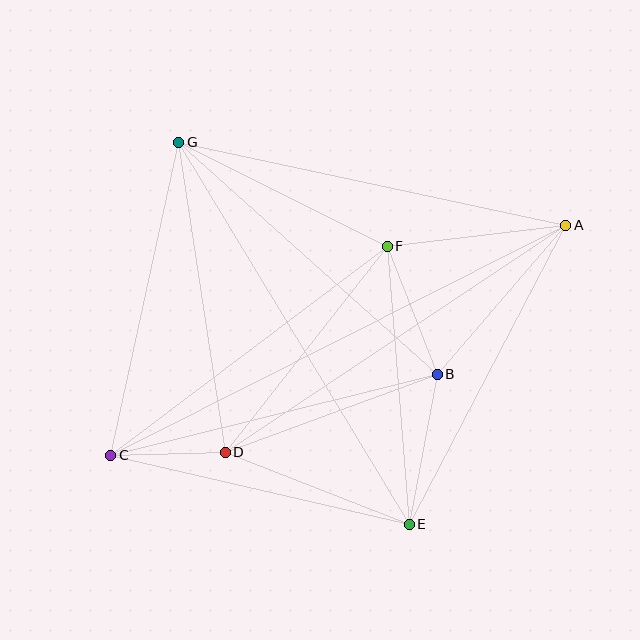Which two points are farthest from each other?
Points A and C are farthest from each other.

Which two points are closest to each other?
Points C and D are closest to each other.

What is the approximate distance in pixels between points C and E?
The distance between C and E is approximately 307 pixels.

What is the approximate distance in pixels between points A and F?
The distance between A and F is approximately 180 pixels.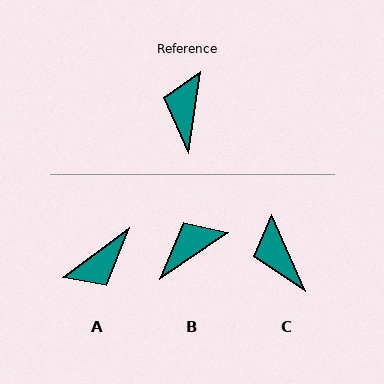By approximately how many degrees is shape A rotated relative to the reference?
Approximately 135 degrees counter-clockwise.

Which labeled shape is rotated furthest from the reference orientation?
A, about 135 degrees away.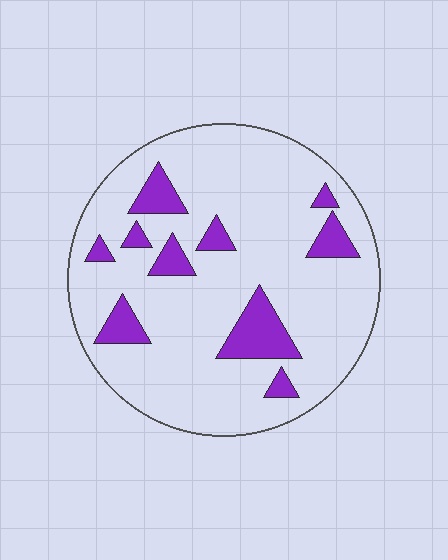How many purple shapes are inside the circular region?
10.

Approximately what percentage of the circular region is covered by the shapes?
Approximately 15%.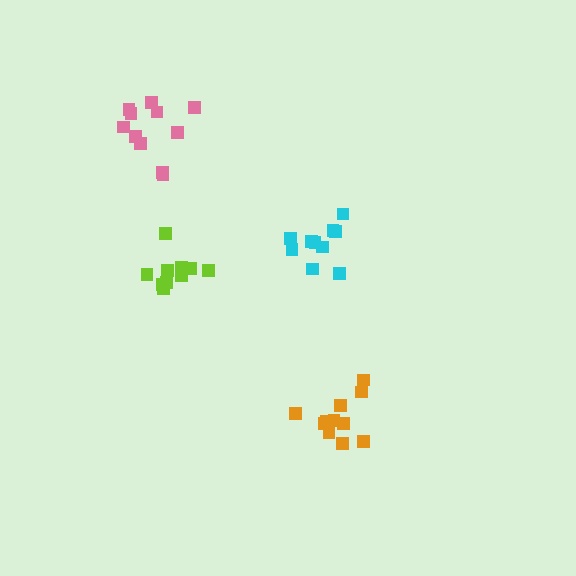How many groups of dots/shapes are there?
There are 4 groups.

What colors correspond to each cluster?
The clusters are colored: orange, cyan, lime, pink.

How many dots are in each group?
Group 1: 11 dots, Group 2: 10 dots, Group 3: 10 dots, Group 4: 11 dots (42 total).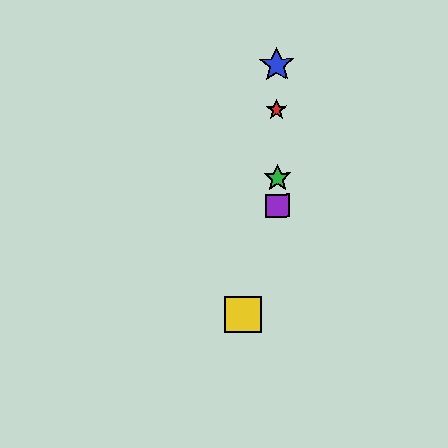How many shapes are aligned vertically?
4 shapes (the red star, the blue star, the green star, the purple square) are aligned vertically.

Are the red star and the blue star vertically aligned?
Yes, both are at x≈277.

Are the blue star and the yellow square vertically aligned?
No, the blue star is at x≈276 and the yellow square is at x≈243.